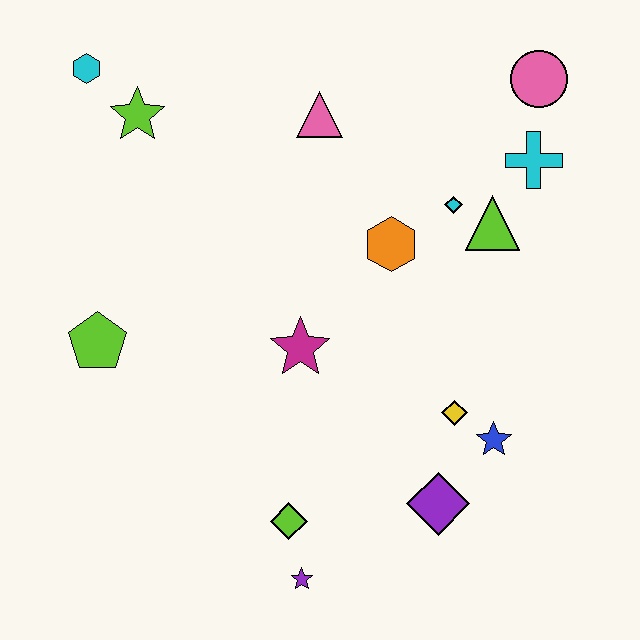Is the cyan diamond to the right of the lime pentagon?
Yes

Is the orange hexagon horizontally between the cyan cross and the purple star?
Yes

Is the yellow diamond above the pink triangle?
No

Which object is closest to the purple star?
The lime diamond is closest to the purple star.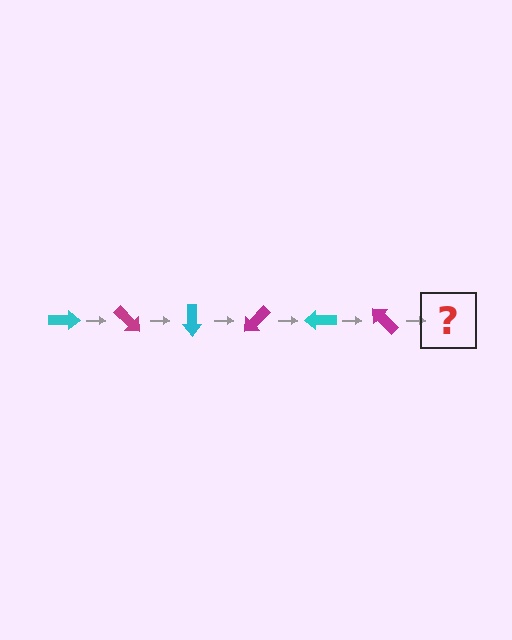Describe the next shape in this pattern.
It should be a cyan arrow, rotated 270 degrees from the start.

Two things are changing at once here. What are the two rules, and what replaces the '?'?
The two rules are that it rotates 45 degrees each step and the color cycles through cyan and magenta. The '?' should be a cyan arrow, rotated 270 degrees from the start.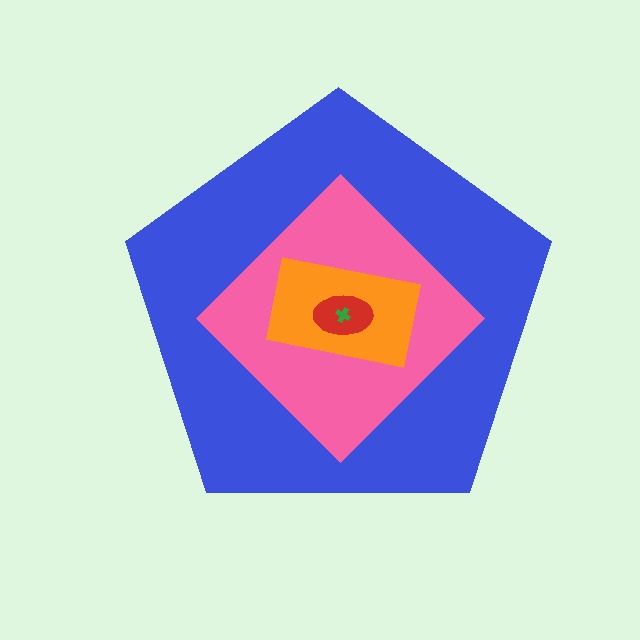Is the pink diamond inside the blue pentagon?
Yes.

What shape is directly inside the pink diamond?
The orange rectangle.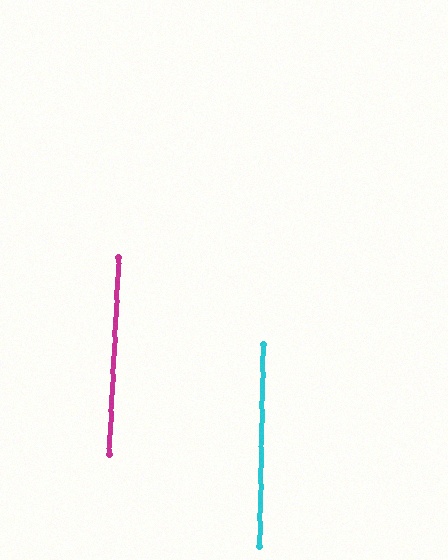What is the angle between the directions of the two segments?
Approximately 2 degrees.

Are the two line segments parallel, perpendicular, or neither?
Parallel — their directions differ by only 1.8°.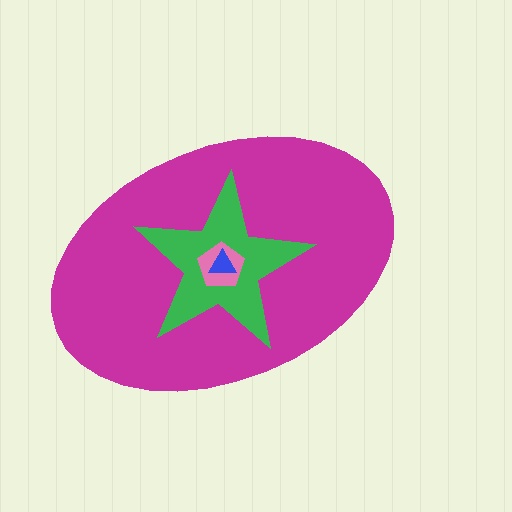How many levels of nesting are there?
4.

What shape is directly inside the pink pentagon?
The blue triangle.